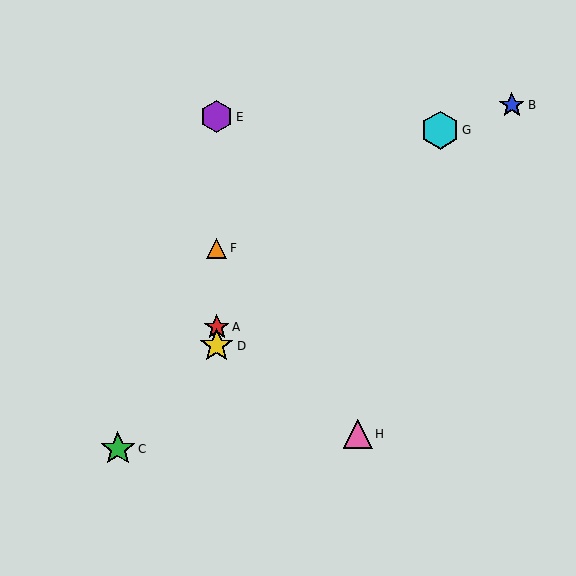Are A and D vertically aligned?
Yes, both are at x≈217.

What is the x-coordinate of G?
Object G is at x≈440.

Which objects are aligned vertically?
Objects A, D, E, F are aligned vertically.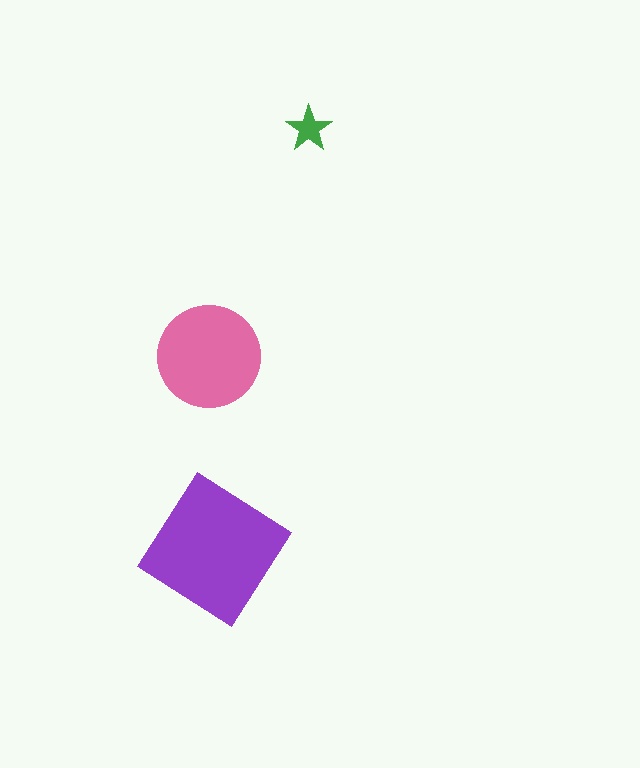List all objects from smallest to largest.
The green star, the pink circle, the purple diamond.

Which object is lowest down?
The purple diamond is bottommost.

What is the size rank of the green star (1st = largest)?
3rd.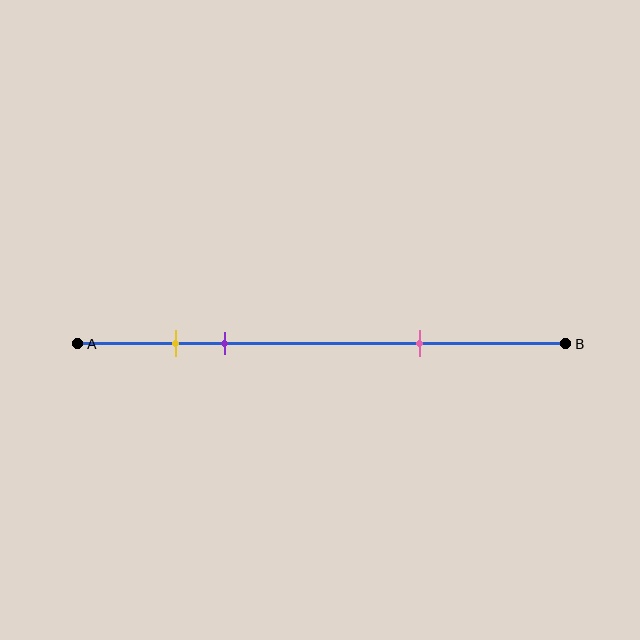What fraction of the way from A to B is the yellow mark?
The yellow mark is approximately 20% (0.2) of the way from A to B.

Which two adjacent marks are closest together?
The yellow and purple marks are the closest adjacent pair.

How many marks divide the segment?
There are 3 marks dividing the segment.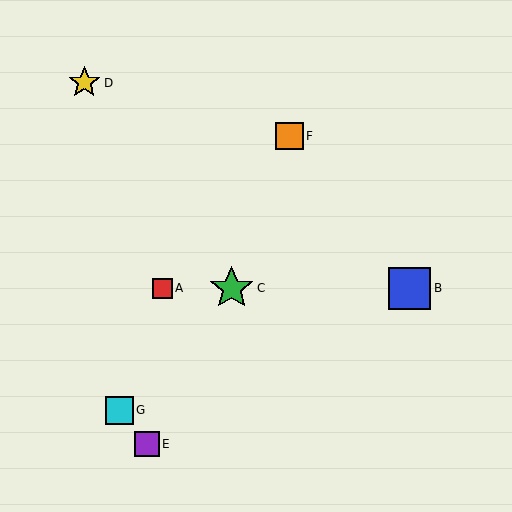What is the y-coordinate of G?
Object G is at y≈410.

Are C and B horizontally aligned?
Yes, both are at y≈288.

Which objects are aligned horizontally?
Objects A, B, C are aligned horizontally.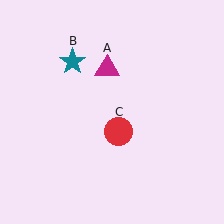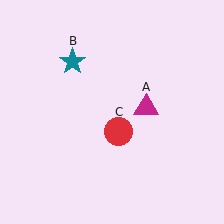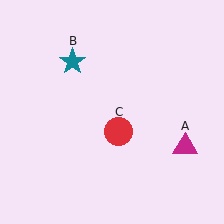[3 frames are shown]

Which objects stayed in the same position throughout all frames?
Teal star (object B) and red circle (object C) remained stationary.